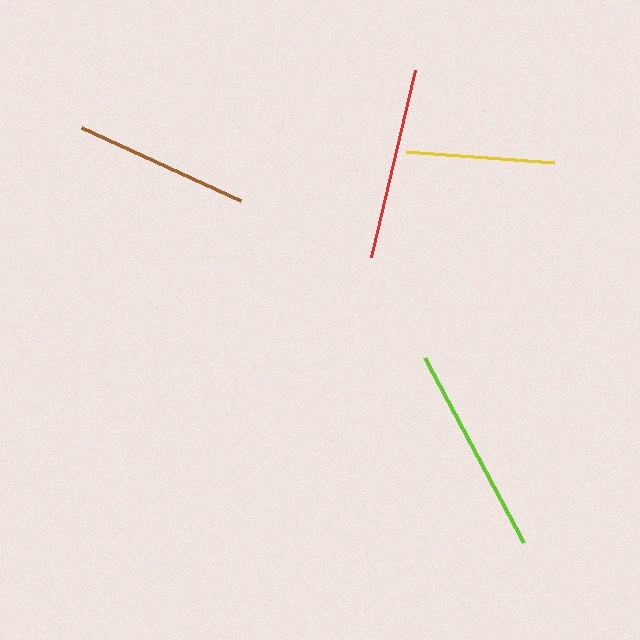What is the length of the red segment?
The red segment is approximately 192 pixels long.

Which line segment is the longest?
The lime line is the longest at approximately 210 pixels.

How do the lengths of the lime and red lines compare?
The lime and red lines are approximately the same length.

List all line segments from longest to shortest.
From longest to shortest: lime, red, brown, yellow.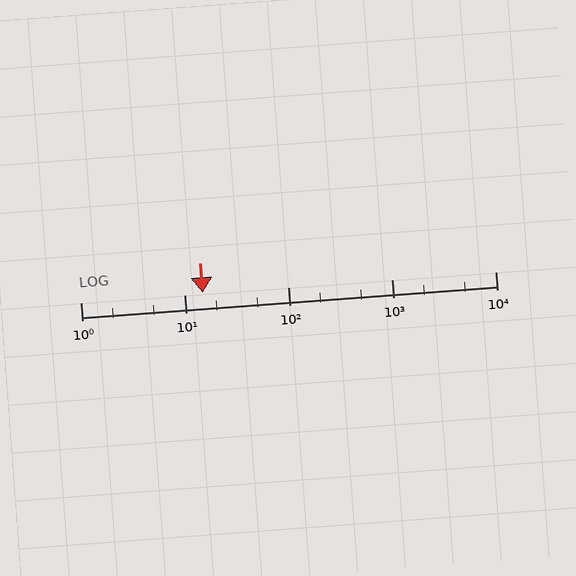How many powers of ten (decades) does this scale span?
The scale spans 4 decades, from 1 to 10000.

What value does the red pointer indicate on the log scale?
The pointer indicates approximately 15.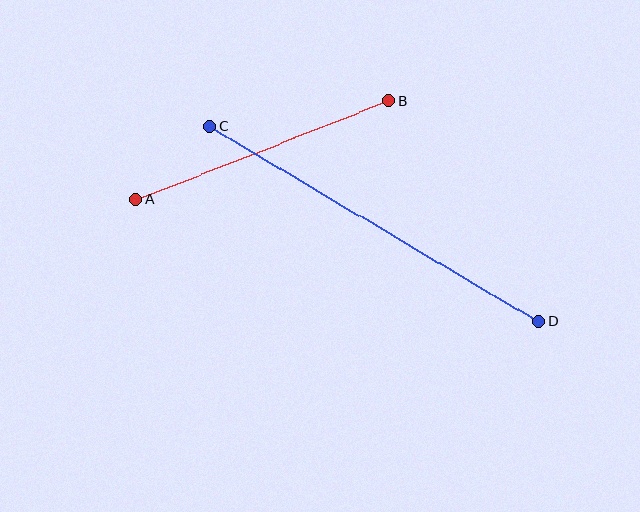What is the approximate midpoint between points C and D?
The midpoint is at approximately (374, 224) pixels.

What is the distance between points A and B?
The distance is approximately 271 pixels.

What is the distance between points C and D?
The distance is approximately 382 pixels.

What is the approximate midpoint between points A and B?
The midpoint is at approximately (262, 150) pixels.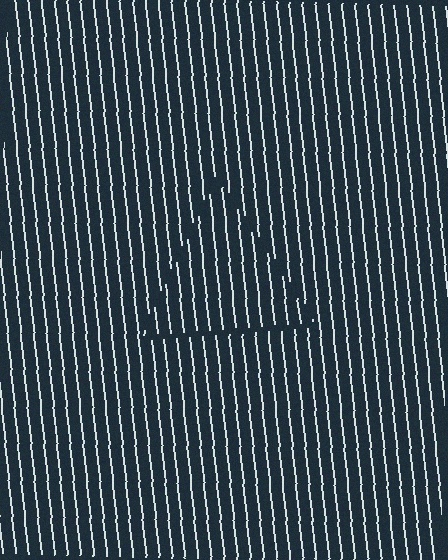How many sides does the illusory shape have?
3 sides — the line-ends trace a triangle.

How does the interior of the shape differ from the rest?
The interior of the shape contains the same grating, shifted by half a period — the contour is defined by the phase discontinuity where line-ends from the inner and outer gratings abut.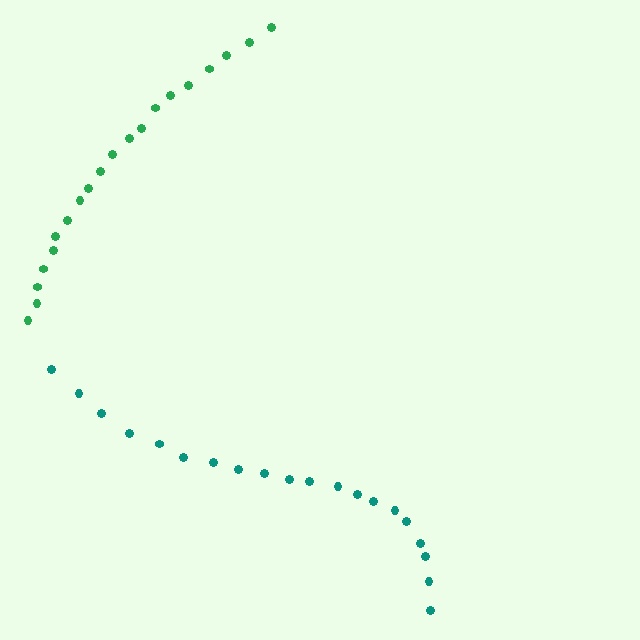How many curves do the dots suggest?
There are 2 distinct paths.